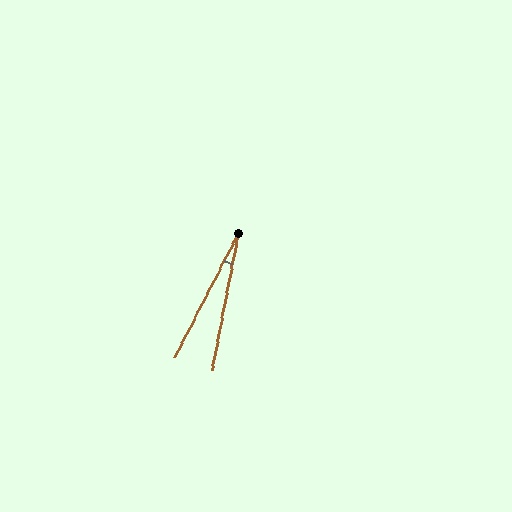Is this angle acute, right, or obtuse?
It is acute.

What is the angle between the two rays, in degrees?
Approximately 16 degrees.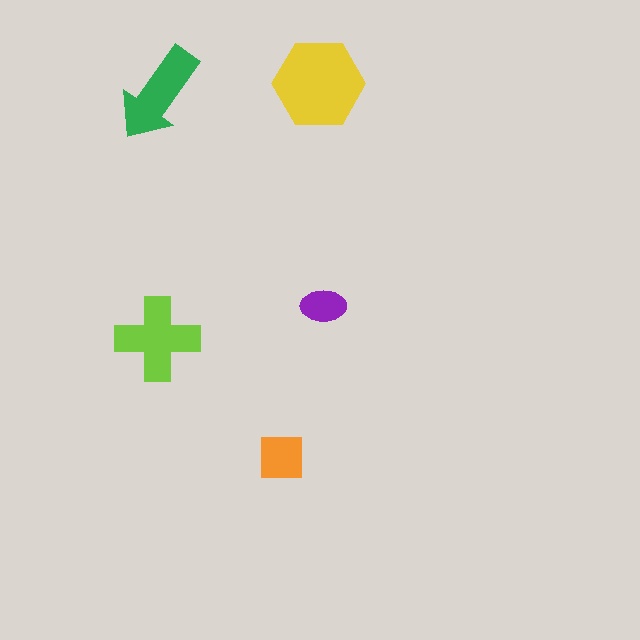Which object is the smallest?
The purple ellipse.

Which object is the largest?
The yellow hexagon.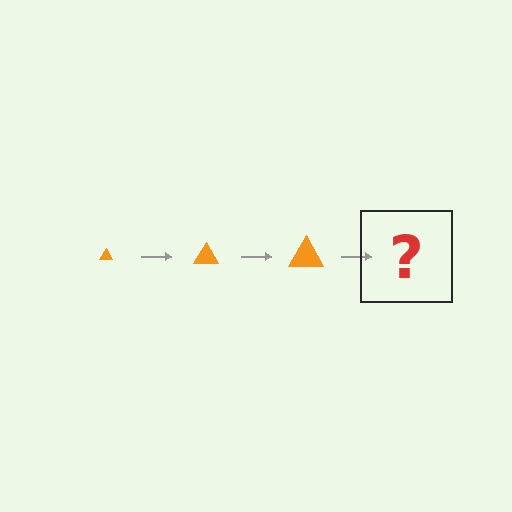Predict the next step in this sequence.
The next step is an orange triangle, larger than the previous one.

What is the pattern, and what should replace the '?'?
The pattern is that the triangle gets progressively larger each step. The '?' should be an orange triangle, larger than the previous one.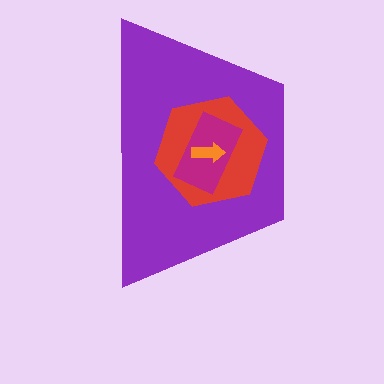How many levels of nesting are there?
4.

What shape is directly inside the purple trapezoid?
The red hexagon.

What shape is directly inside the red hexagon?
The magenta rectangle.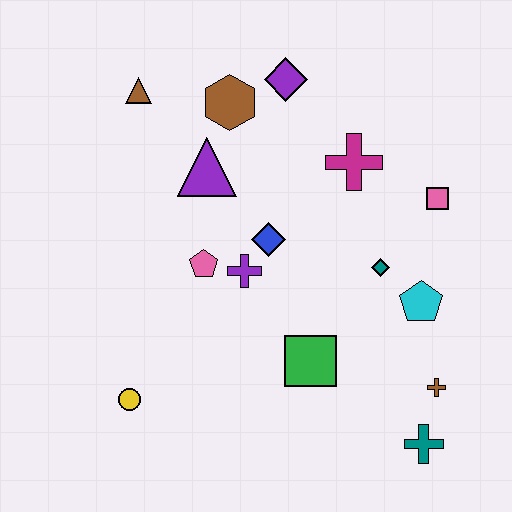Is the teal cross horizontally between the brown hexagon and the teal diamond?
No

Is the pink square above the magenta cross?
No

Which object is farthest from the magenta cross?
The yellow circle is farthest from the magenta cross.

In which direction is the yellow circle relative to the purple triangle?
The yellow circle is below the purple triangle.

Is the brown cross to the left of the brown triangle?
No